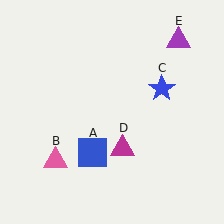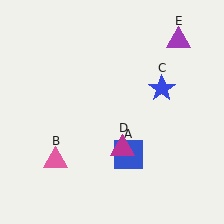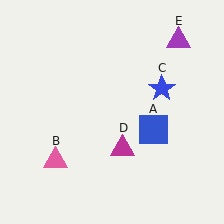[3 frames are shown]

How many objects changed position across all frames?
1 object changed position: blue square (object A).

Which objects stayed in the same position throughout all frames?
Pink triangle (object B) and blue star (object C) and magenta triangle (object D) and purple triangle (object E) remained stationary.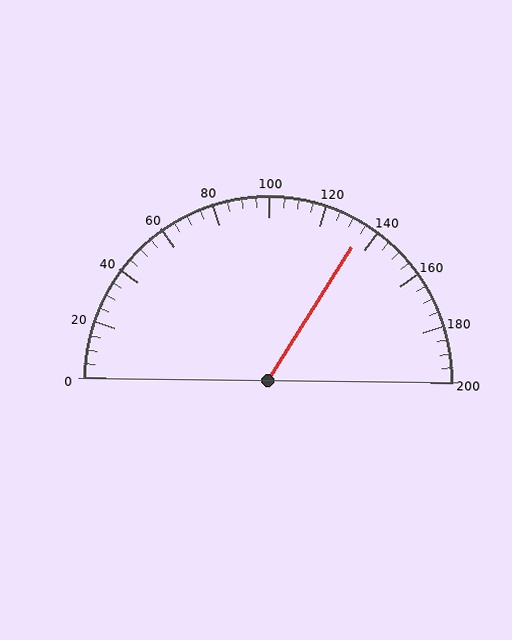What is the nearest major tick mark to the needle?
The nearest major tick mark is 140.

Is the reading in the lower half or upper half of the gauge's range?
The reading is in the upper half of the range (0 to 200).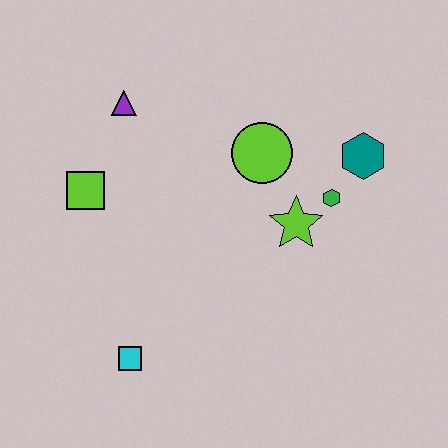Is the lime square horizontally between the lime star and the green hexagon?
No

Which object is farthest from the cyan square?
The teal hexagon is farthest from the cyan square.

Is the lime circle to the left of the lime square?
No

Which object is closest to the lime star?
The green hexagon is closest to the lime star.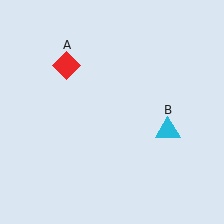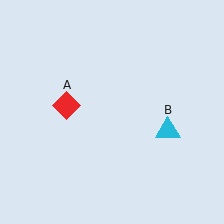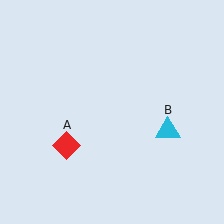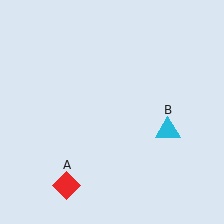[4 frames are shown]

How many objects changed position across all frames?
1 object changed position: red diamond (object A).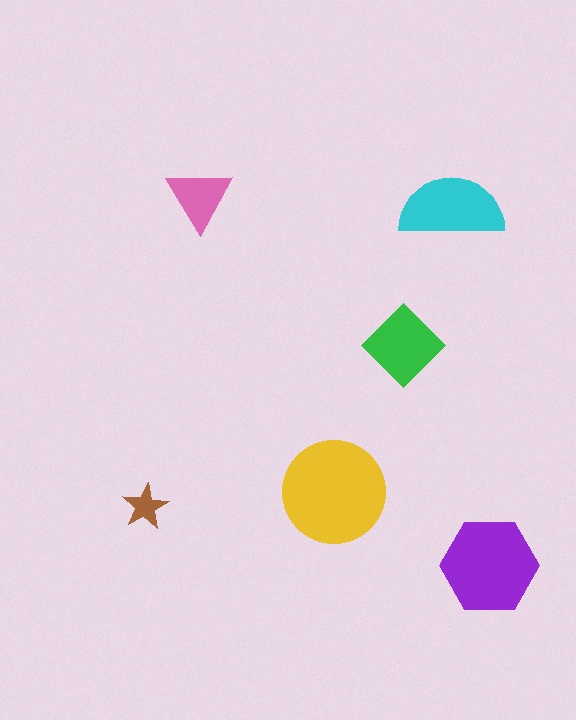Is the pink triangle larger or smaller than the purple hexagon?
Smaller.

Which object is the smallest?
The brown star.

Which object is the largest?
The yellow circle.